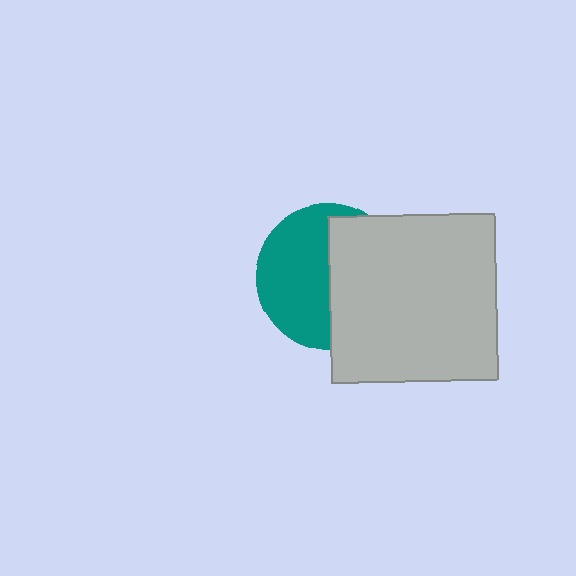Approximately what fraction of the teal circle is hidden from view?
Roughly 48% of the teal circle is hidden behind the light gray square.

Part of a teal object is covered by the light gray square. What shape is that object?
It is a circle.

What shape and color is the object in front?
The object in front is a light gray square.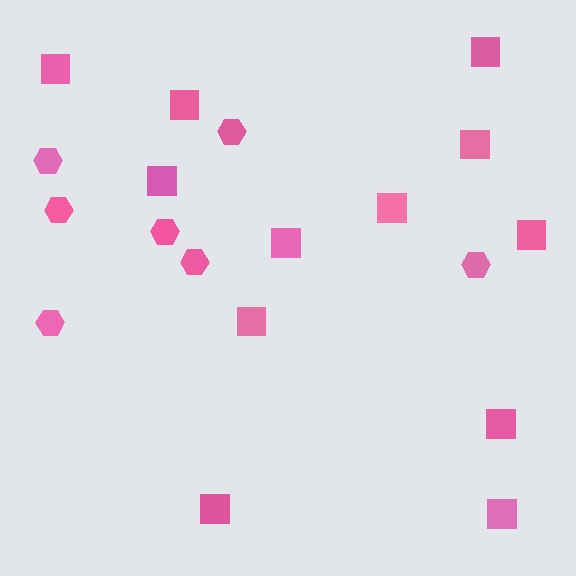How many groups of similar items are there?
There are 2 groups: one group of squares (12) and one group of hexagons (7).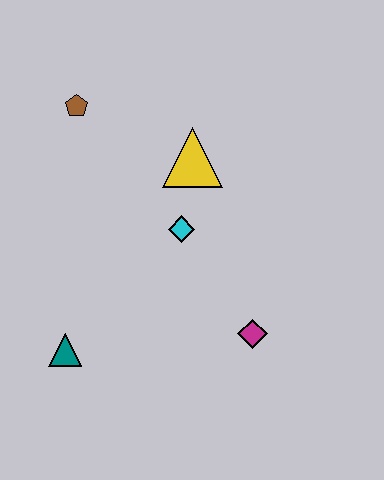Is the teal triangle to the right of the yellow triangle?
No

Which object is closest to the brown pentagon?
The yellow triangle is closest to the brown pentagon.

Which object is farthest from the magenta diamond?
The brown pentagon is farthest from the magenta diamond.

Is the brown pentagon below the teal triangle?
No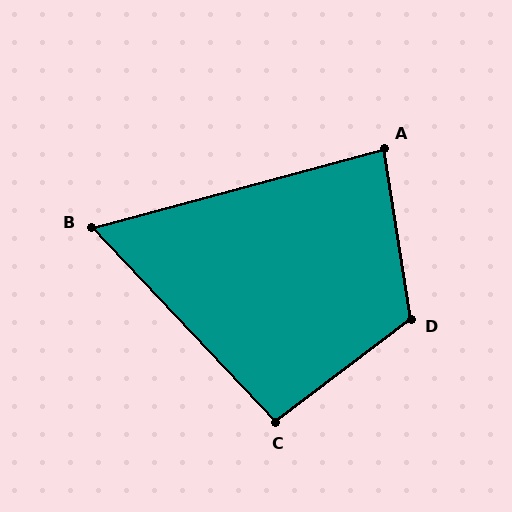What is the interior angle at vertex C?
Approximately 96 degrees (obtuse).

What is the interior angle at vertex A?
Approximately 84 degrees (acute).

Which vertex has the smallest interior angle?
B, at approximately 62 degrees.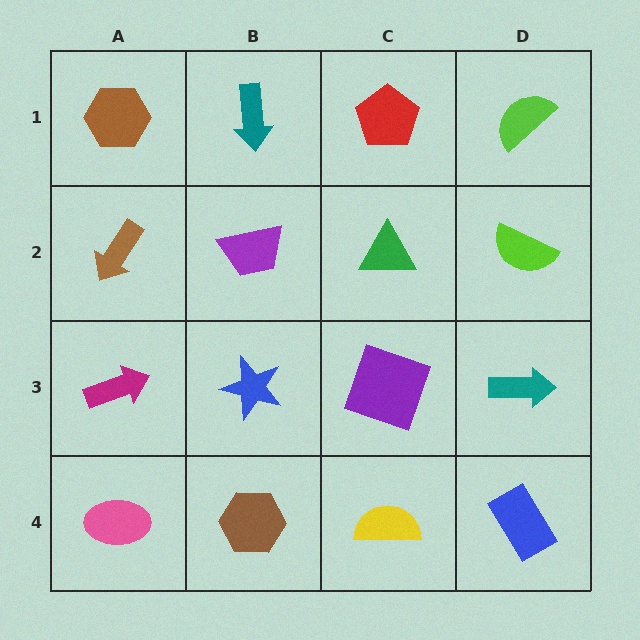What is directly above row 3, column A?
A brown arrow.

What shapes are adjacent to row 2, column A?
A brown hexagon (row 1, column A), a magenta arrow (row 3, column A), a purple trapezoid (row 2, column B).